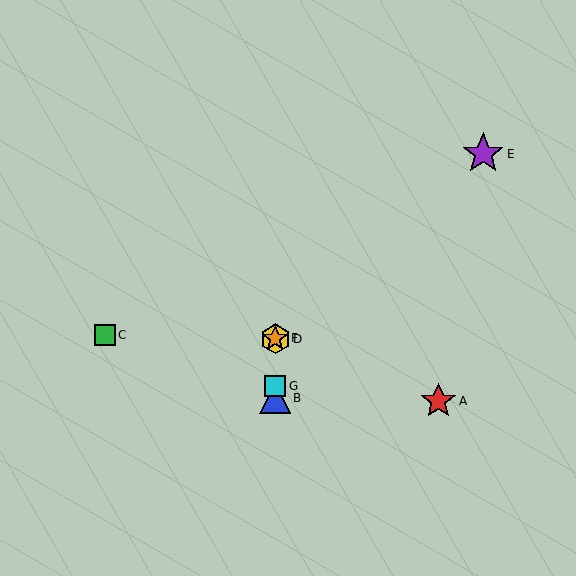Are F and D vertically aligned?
Yes, both are at x≈275.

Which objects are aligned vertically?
Objects B, D, F, G are aligned vertically.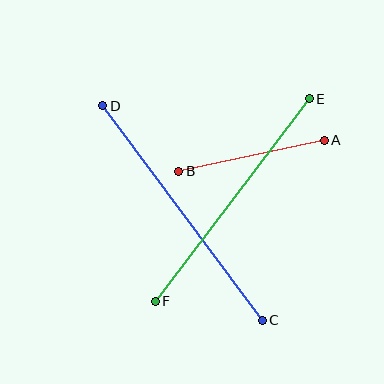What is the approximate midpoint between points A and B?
The midpoint is at approximately (252, 156) pixels.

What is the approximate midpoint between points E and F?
The midpoint is at approximately (232, 200) pixels.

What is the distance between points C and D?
The distance is approximately 267 pixels.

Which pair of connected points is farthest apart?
Points C and D are farthest apart.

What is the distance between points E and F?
The distance is approximately 254 pixels.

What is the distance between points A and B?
The distance is approximately 149 pixels.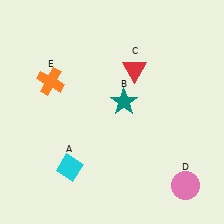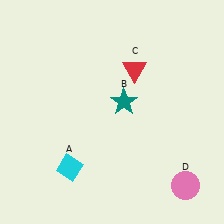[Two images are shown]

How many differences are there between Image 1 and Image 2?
There is 1 difference between the two images.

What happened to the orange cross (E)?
The orange cross (E) was removed in Image 2. It was in the top-left area of Image 1.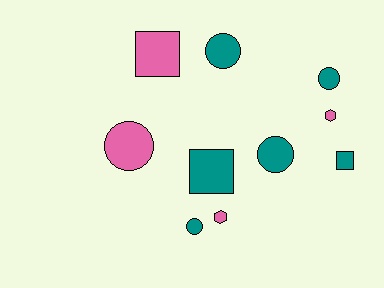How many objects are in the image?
There are 10 objects.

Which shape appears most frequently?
Circle, with 5 objects.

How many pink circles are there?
There is 1 pink circle.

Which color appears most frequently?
Teal, with 6 objects.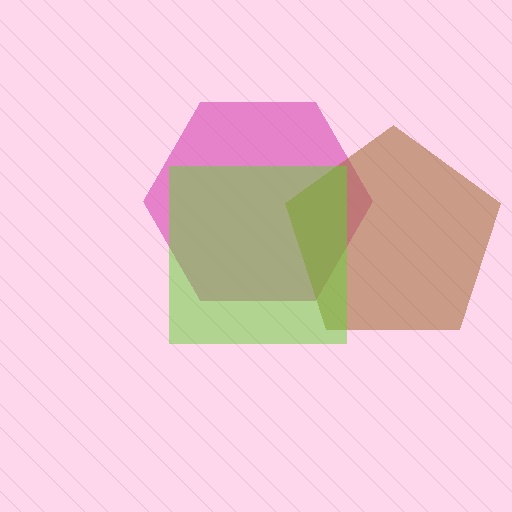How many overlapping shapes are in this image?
There are 3 overlapping shapes in the image.